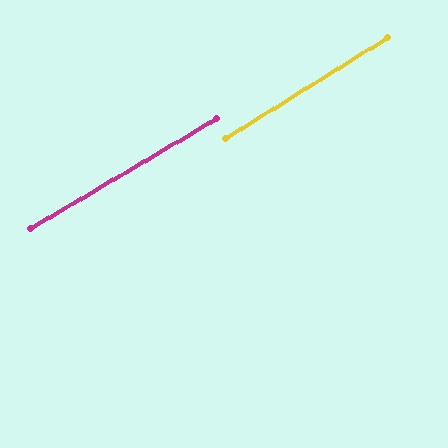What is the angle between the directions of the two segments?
Approximately 1 degree.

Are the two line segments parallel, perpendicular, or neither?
Parallel — their directions differ by only 1.5°.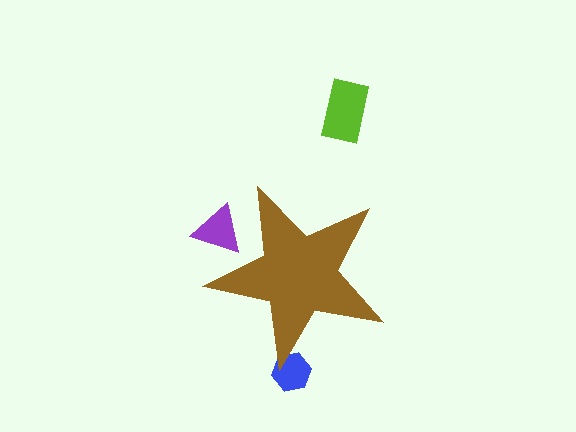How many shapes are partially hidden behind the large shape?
2 shapes are partially hidden.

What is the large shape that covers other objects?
A brown star.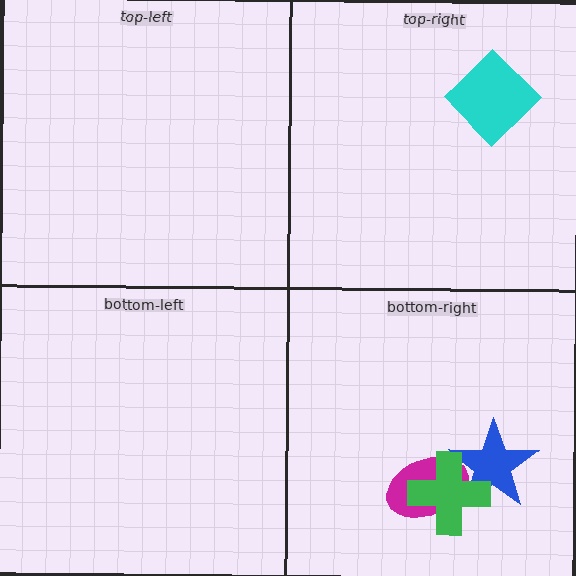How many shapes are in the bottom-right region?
3.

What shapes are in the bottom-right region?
The blue star, the magenta ellipse, the green cross.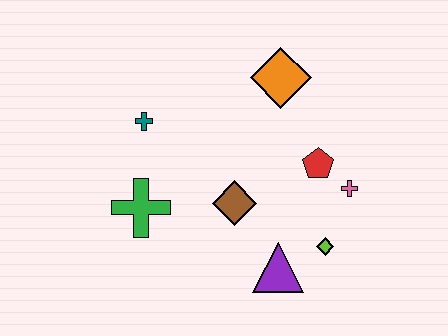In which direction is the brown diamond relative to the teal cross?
The brown diamond is to the right of the teal cross.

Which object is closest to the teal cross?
The green cross is closest to the teal cross.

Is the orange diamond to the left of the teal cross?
No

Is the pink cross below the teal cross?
Yes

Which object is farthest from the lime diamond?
The teal cross is farthest from the lime diamond.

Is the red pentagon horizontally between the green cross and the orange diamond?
No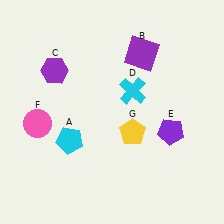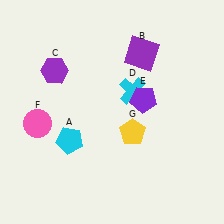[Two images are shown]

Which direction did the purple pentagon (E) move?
The purple pentagon (E) moved up.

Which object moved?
The purple pentagon (E) moved up.